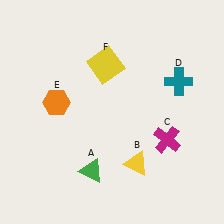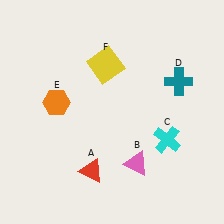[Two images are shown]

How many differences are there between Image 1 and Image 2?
There are 3 differences between the two images.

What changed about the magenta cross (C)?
In Image 1, C is magenta. In Image 2, it changed to cyan.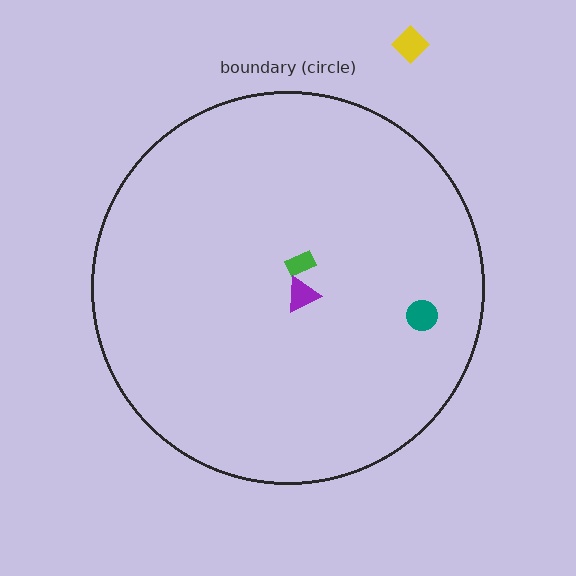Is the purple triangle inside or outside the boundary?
Inside.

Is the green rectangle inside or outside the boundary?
Inside.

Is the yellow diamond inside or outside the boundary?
Outside.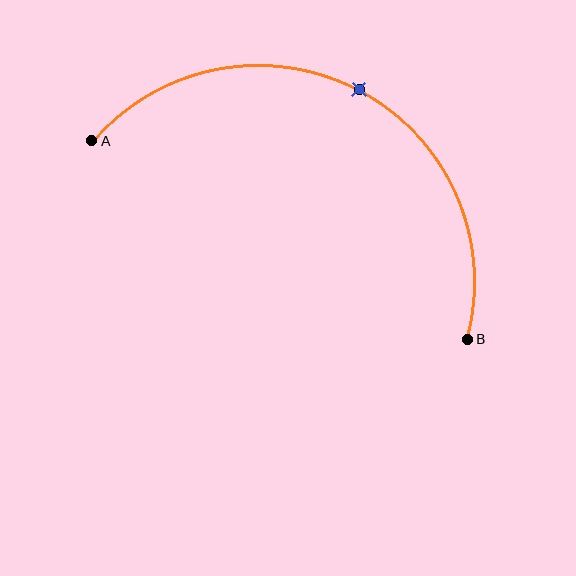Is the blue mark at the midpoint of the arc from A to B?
Yes. The blue mark lies on the arc at equal arc-length from both A and B — it is the arc midpoint.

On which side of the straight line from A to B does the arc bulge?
The arc bulges above the straight line connecting A and B.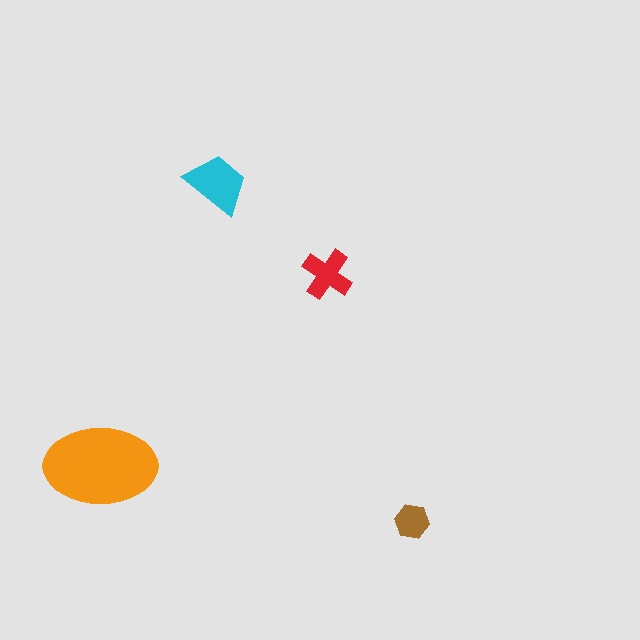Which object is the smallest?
The brown hexagon.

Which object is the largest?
The orange ellipse.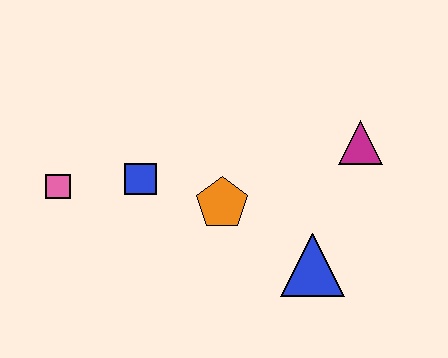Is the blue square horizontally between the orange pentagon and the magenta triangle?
No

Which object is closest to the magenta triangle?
The blue triangle is closest to the magenta triangle.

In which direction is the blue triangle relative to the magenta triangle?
The blue triangle is below the magenta triangle.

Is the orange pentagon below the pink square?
Yes